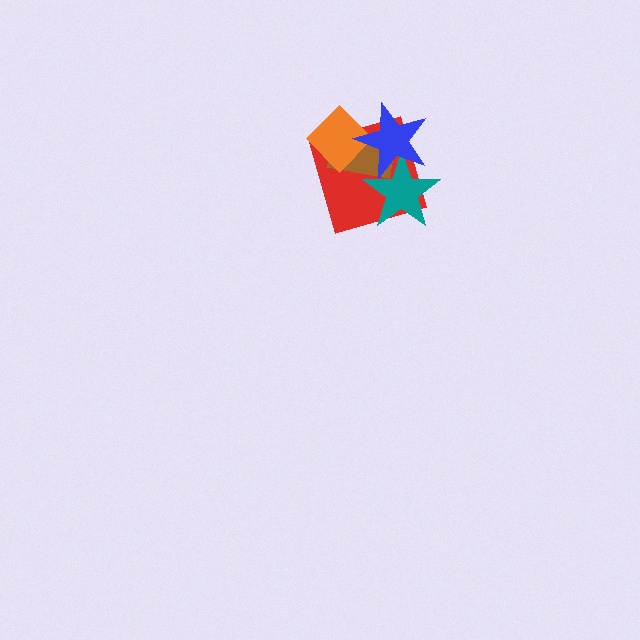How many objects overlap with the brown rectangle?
4 objects overlap with the brown rectangle.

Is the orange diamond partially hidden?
Yes, it is partially covered by another shape.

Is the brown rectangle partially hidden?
Yes, it is partially covered by another shape.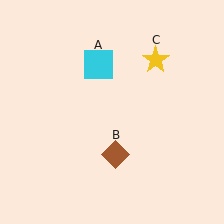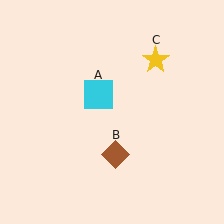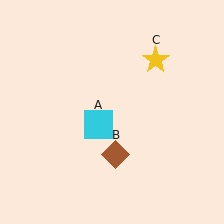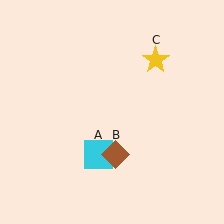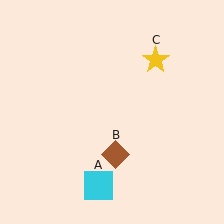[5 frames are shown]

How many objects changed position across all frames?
1 object changed position: cyan square (object A).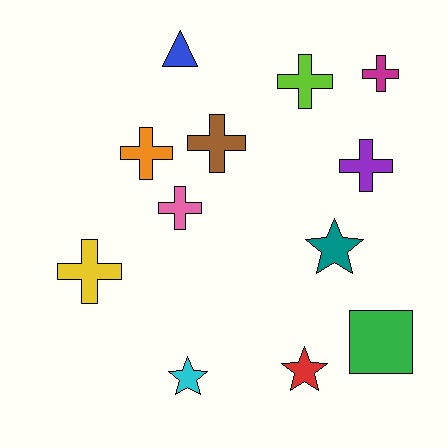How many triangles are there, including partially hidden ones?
There is 1 triangle.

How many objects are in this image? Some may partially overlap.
There are 12 objects.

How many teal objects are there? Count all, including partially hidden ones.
There is 1 teal object.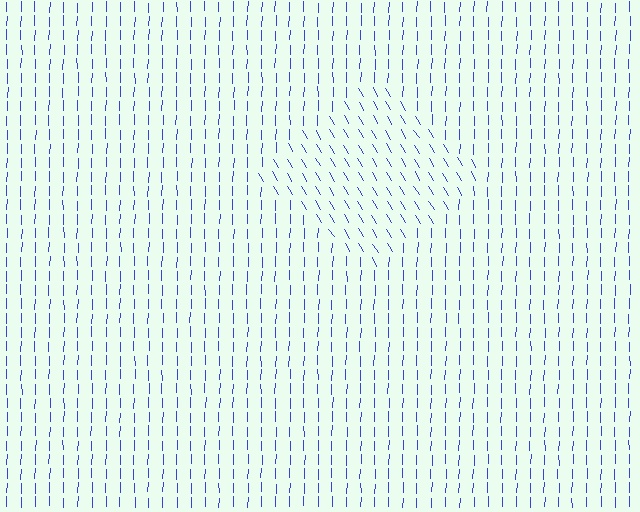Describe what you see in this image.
The image is filled with small blue line segments. A diamond region in the image has lines oriented differently from the surrounding lines, creating a visible texture boundary.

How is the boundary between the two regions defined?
The boundary is defined purely by a change in line orientation (approximately 32 degrees difference). All lines are the same color and thickness.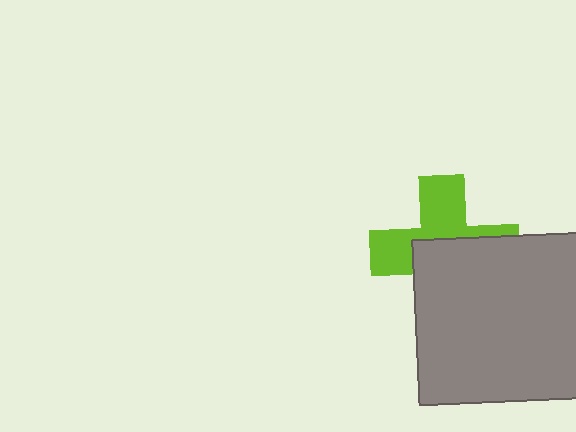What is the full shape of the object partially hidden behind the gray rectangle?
The partially hidden object is a lime cross.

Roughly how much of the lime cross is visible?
About half of it is visible (roughly 48%).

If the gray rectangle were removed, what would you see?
You would see the complete lime cross.